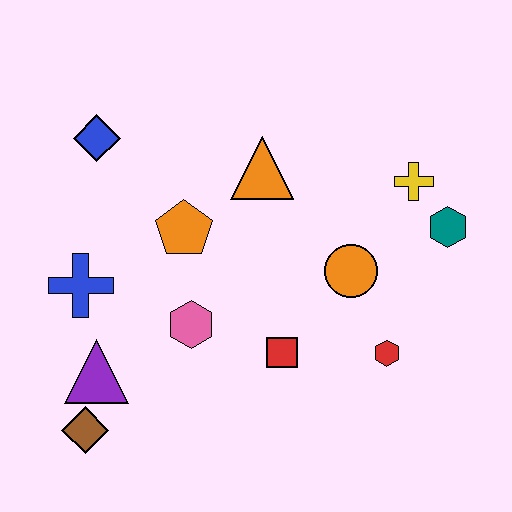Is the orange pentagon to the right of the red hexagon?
No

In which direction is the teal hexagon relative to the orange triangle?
The teal hexagon is to the right of the orange triangle.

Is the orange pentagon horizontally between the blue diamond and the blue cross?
No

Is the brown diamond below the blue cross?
Yes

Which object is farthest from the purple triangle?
The teal hexagon is farthest from the purple triangle.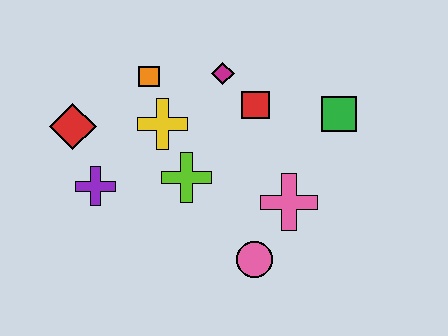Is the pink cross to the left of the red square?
No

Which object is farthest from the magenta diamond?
The pink circle is farthest from the magenta diamond.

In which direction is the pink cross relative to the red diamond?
The pink cross is to the right of the red diamond.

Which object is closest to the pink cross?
The pink circle is closest to the pink cross.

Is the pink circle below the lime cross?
Yes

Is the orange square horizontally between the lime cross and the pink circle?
No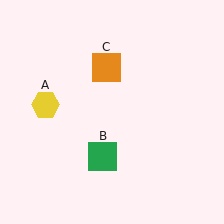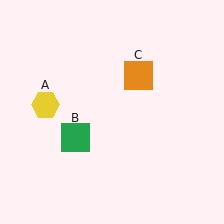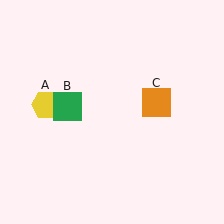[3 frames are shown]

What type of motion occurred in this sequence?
The green square (object B), orange square (object C) rotated clockwise around the center of the scene.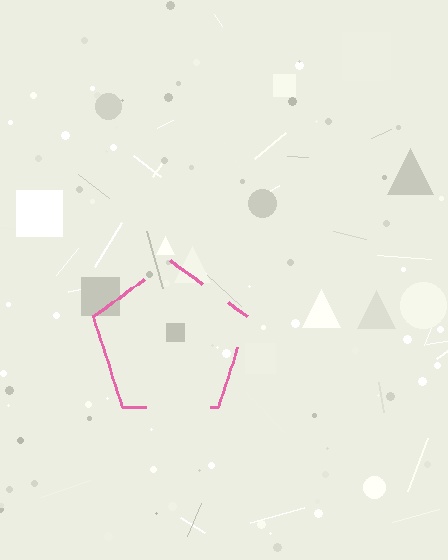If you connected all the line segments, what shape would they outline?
They would outline a pentagon.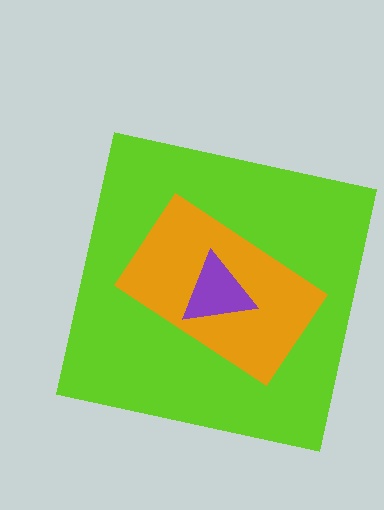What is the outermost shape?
The lime square.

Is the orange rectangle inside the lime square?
Yes.